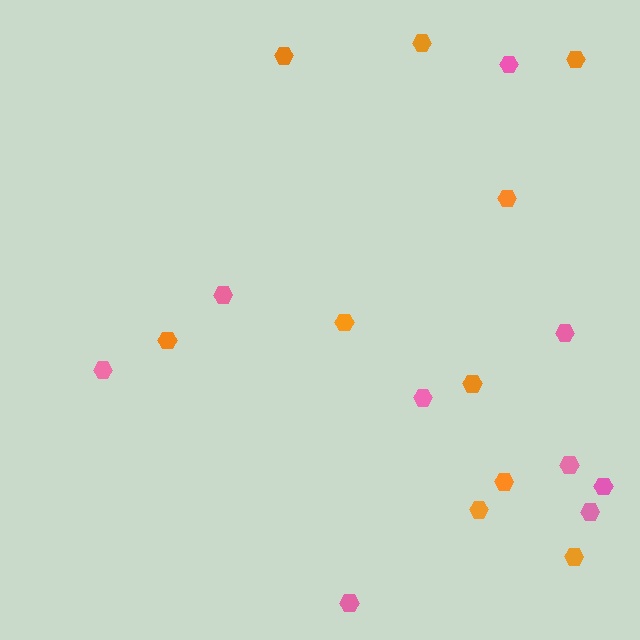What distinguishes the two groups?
There are 2 groups: one group of pink hexagons (9) and one group of orange hexagons (10).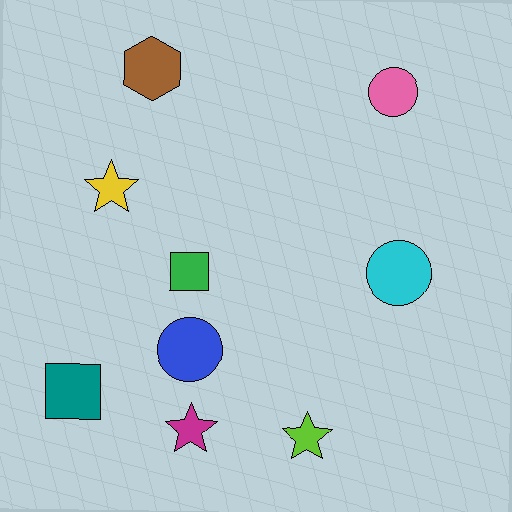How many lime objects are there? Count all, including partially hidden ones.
There is 1 lime object.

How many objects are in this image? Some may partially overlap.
There are 9 objects.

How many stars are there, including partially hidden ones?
There are 3 stars.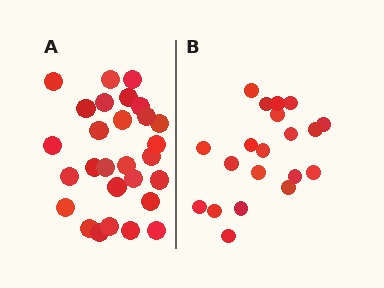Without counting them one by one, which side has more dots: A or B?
Region A (the left region) has more dots.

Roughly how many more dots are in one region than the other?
Region A has roughly 8 or so more dots than region B.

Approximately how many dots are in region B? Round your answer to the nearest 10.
About 20 dots.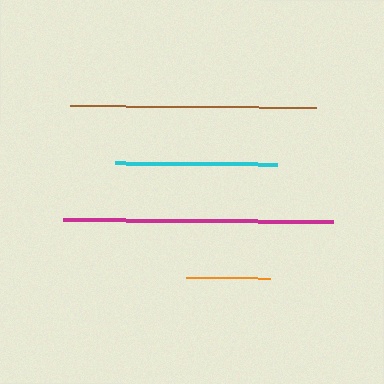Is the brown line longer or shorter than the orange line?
The brown line is longer than the orange line.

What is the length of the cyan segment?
The cyan segment is approximately 163 pixels long.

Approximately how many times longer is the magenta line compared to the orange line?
The magenta line is approximately 3.2 times the length of the orange line.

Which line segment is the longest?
The magenta line is the longest at approximately 270 pixels.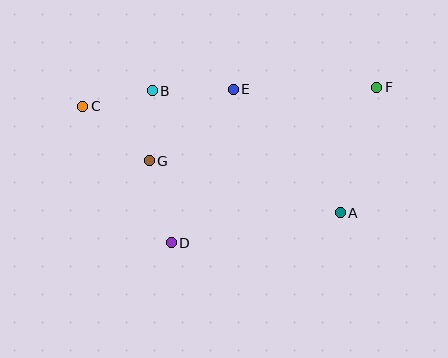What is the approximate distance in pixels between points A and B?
The distance between A and B is approximately 224 pixels.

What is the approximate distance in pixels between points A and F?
The distance between A and F is approximately 131 pixels.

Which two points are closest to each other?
Points B and G are closest to each other.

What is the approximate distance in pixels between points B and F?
The distance between B and F is approximately 224 pixels.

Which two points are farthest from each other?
Points C and F are farthest from each other.